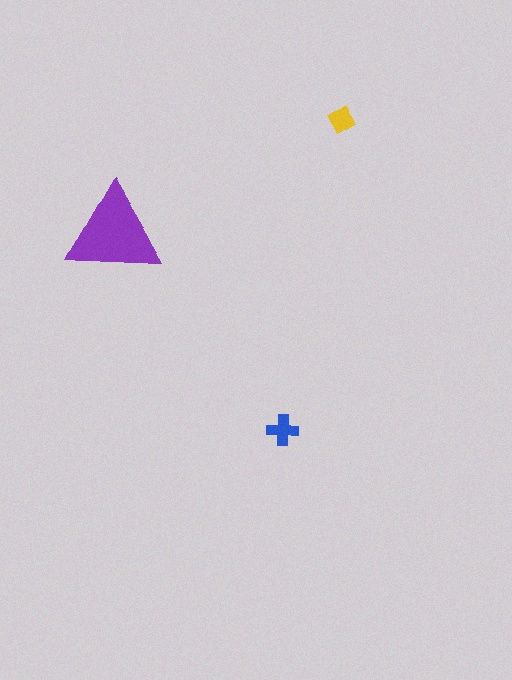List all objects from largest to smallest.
The purple triangle, the blue cross, the yellow diamond.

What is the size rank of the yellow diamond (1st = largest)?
3rd.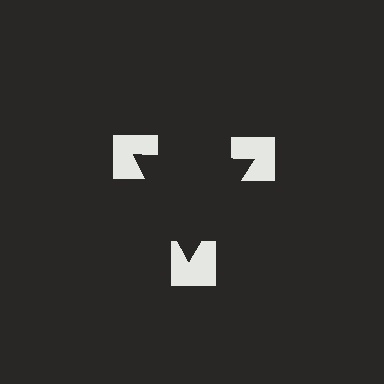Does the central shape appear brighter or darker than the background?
It typically appears slightly darker than the background, even though no actual brightness change is drawn.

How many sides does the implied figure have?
3 sides.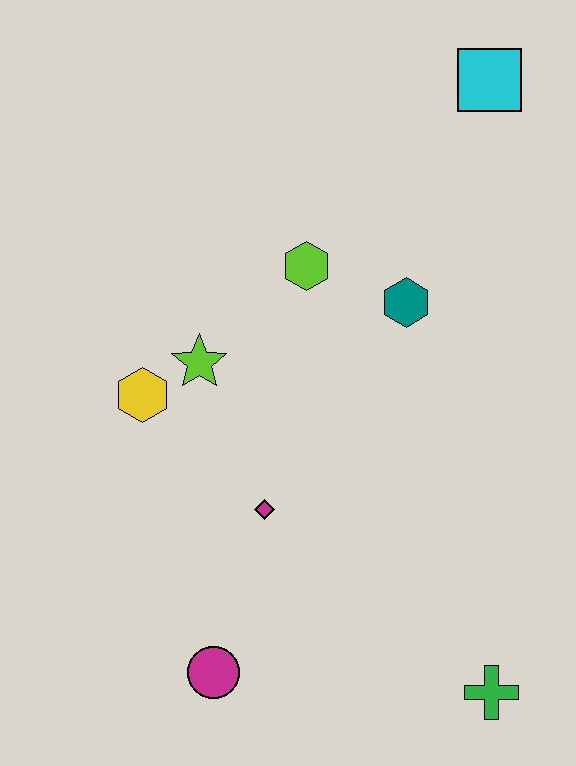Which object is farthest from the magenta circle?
The cyan square is farthest from the magenta circle.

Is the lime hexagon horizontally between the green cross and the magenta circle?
Yes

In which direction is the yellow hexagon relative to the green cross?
The yellow hexagon is to the left of the green cross.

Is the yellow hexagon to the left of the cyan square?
Yes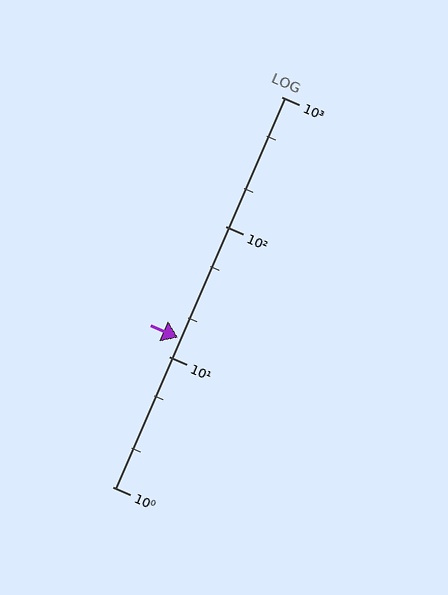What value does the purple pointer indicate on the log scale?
The pointer indicates approximately 14.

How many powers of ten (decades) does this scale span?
The scale spans 3 decades, from 1 to 1000.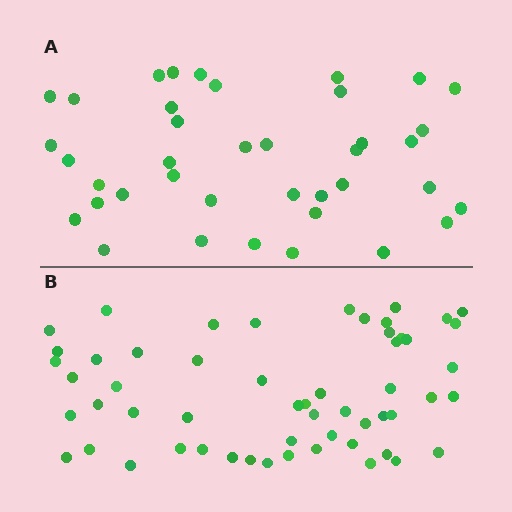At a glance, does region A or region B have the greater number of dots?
Region B (the bottom region) has more dots.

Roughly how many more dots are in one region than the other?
Region B has approximately 15 more dots than region A.